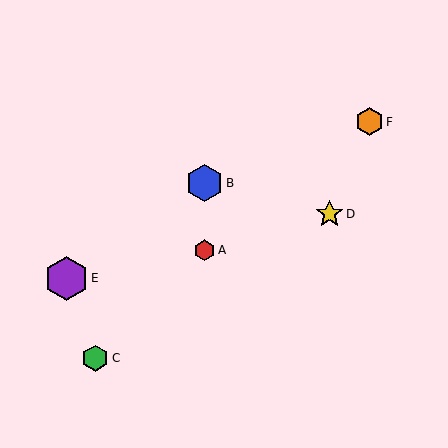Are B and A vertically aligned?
Yes, both are at x≈205.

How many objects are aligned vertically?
2 objects (A, B) are aligned vertically.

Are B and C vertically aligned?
No, B is at x≈205 and C is at x≈95.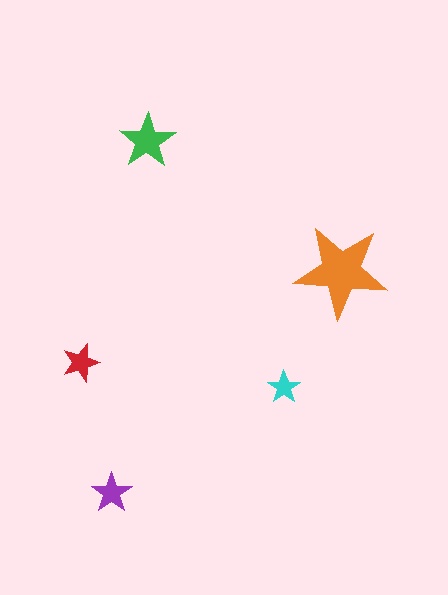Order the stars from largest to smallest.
the orange one, the green one, the purple one, the red one, the cyan one.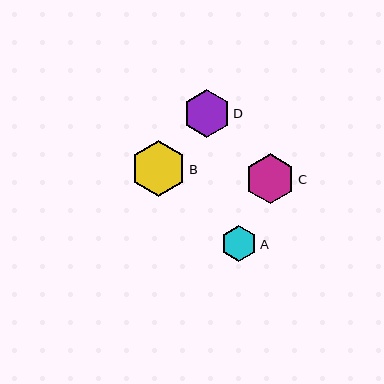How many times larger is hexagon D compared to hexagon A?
Hexagon D is approximately 1.3 times the size of hexagon A.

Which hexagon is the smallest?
Hexagon A is the smallest with a size of approximately 36 pixels.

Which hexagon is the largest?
Hexagon B is the largest with a size of approximately 56 pixels.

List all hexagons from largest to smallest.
From largest to smallest: B, C, D, A.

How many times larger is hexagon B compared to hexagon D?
Hexagon B is approximately 1.2 times the size of hexagon D.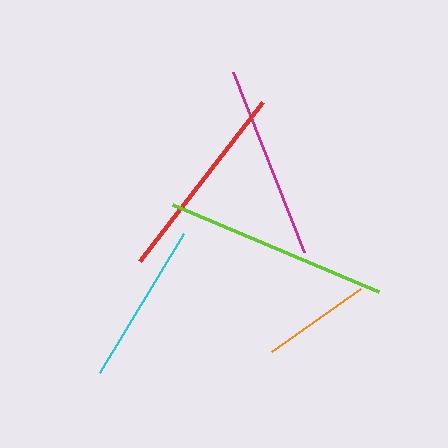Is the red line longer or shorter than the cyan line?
The red line is longer than the cyan line.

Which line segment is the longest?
The lime line is the longest at approximately 223 pixels.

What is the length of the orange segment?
The orange segment is approximately 109 pixels long.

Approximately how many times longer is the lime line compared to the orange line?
The lime line is approximately 2.0 times the length of the orange line.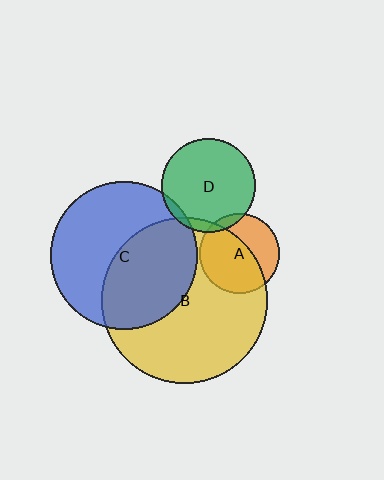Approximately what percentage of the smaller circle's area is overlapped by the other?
Approximately 5%.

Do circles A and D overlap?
Yes.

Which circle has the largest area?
Circle B (yellow).